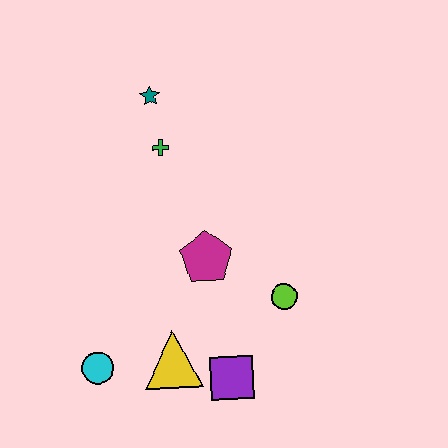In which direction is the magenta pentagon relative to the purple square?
The magenta pentagon is above the purple square.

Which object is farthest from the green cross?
The purple square is farthest from the green cross.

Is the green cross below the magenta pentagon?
No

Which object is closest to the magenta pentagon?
The lime circle is closest to the magenta pentagon.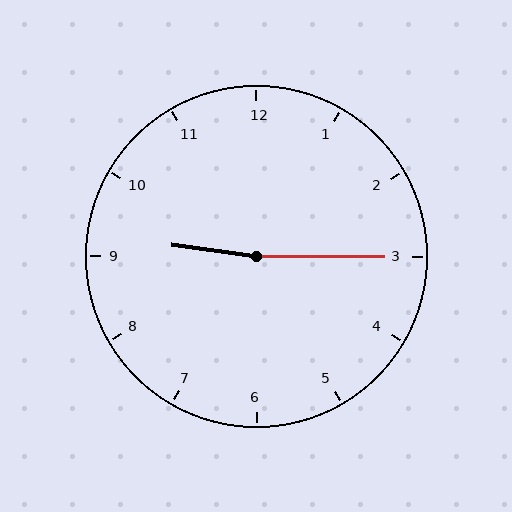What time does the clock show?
9:15.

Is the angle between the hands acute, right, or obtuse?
It is obtuse.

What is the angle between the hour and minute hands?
Approximately 172 degrees.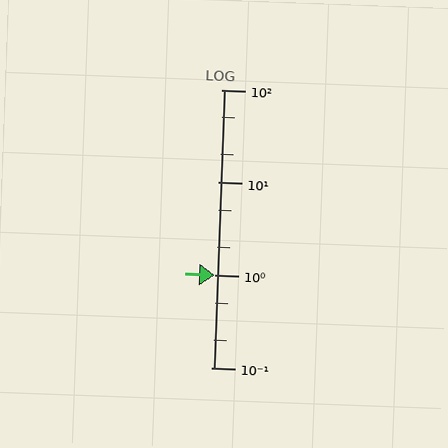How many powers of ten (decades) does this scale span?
The scale spans 3 decades, from 0.1 to 100.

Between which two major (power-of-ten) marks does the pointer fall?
The pointer is between 1 and 10.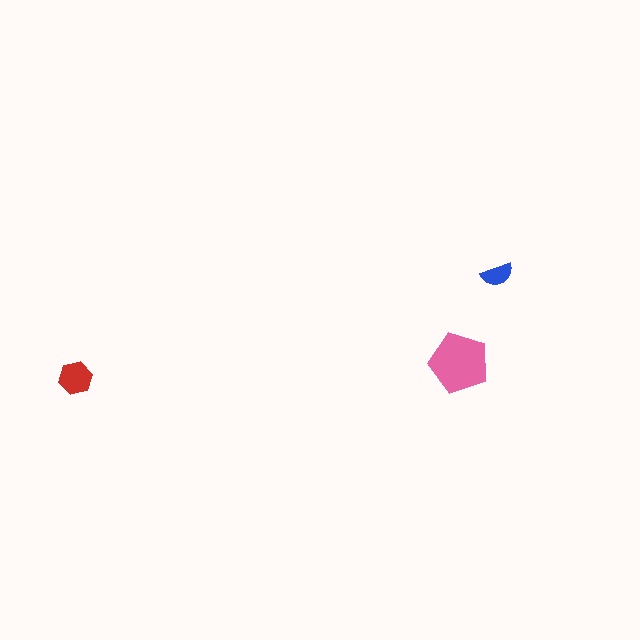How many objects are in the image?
There are 3 objects in the image.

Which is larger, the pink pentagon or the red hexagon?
The pink pentagon.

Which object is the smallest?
The blue semicircle.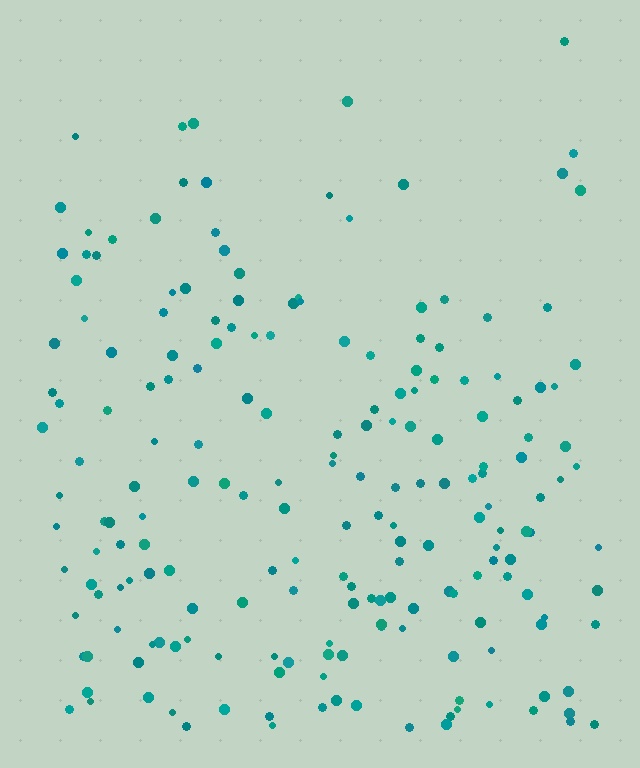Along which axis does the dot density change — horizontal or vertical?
Vertical.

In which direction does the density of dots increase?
From top to bottom, with the bottom side densest.